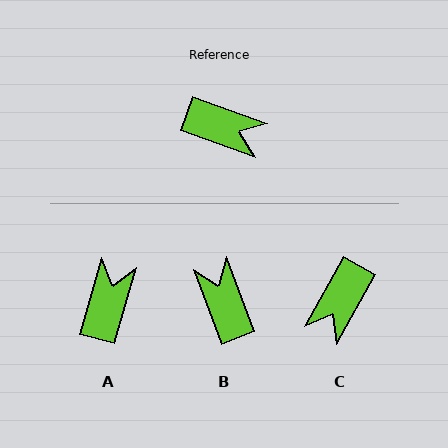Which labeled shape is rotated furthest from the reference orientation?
B, about 130 degrees away.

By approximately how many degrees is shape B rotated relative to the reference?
Approximately 130 degrees counter-clockwise.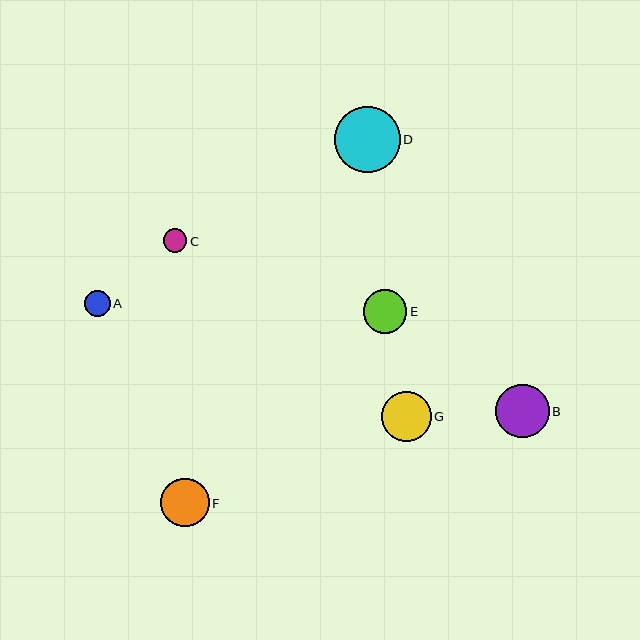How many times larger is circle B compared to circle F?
Circle B is approximately 1.1 times the size of circle F.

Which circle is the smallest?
Circle C is the smallest with a size of approximately 23 pixels.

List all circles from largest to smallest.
From largest to smallest: D, B, G, F, E, A, C.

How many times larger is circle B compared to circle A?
Circle B is approximately 2.0 times the size of circle A.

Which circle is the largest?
Circle D is the largest with a size of approximately 66 pixels.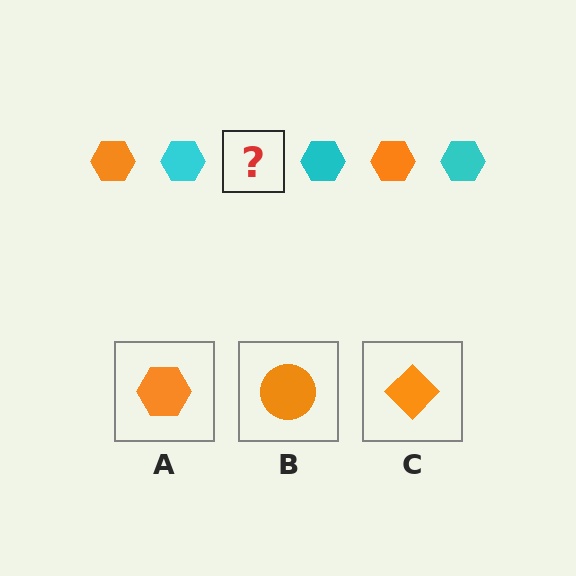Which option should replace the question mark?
Option A.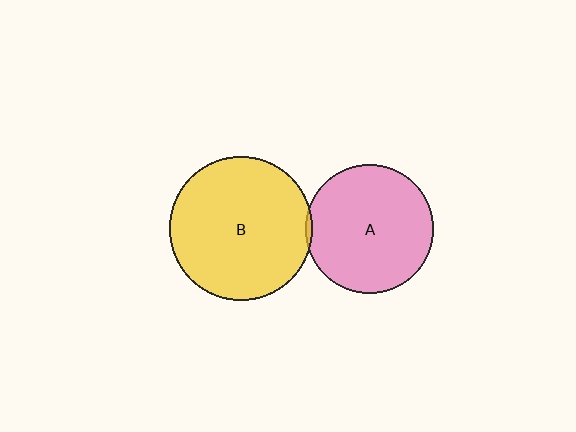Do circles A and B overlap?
Yes.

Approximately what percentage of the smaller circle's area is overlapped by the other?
Approximately 5%.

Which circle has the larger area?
Circle B (yellow).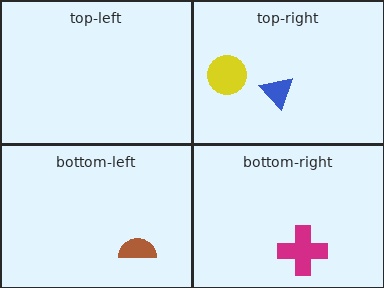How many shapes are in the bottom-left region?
1.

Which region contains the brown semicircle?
The bottom-left region.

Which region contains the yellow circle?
The top-right region.